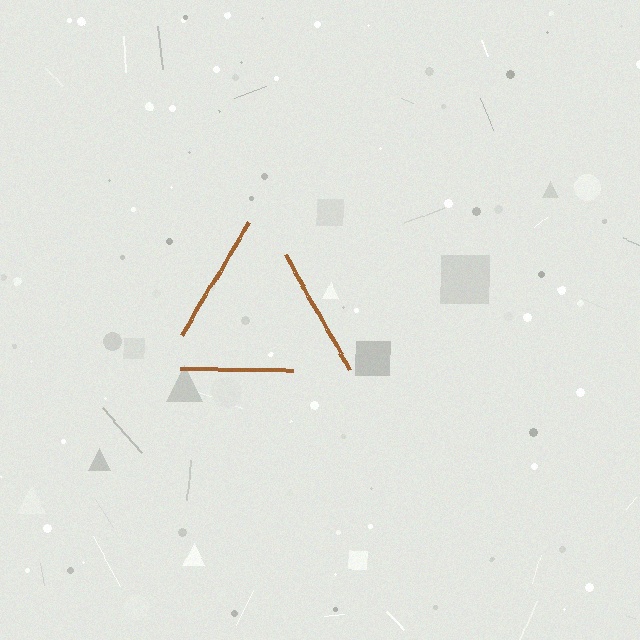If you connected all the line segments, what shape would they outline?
They would outline a triangle.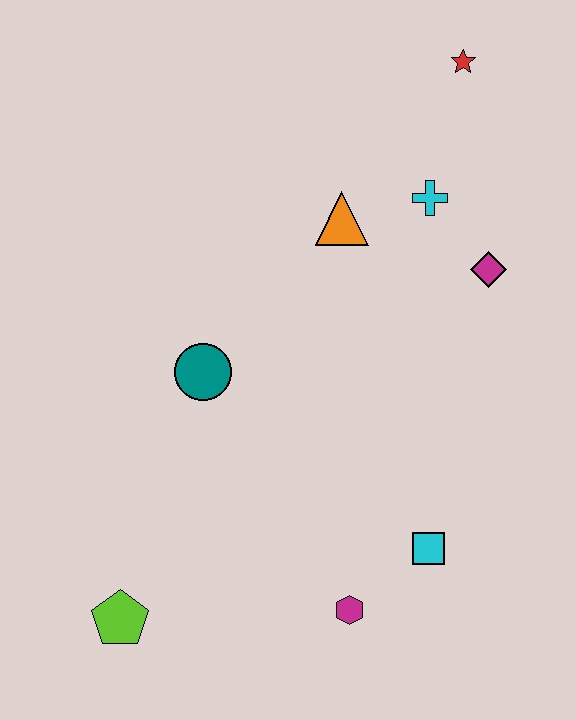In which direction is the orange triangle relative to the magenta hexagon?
The orange triangle is above the magenta hexagon.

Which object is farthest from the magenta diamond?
The lime pentagon is farthest from the magenta diamond.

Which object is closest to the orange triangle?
The cyan cross is closest to the orange triangle.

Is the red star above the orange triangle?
Yes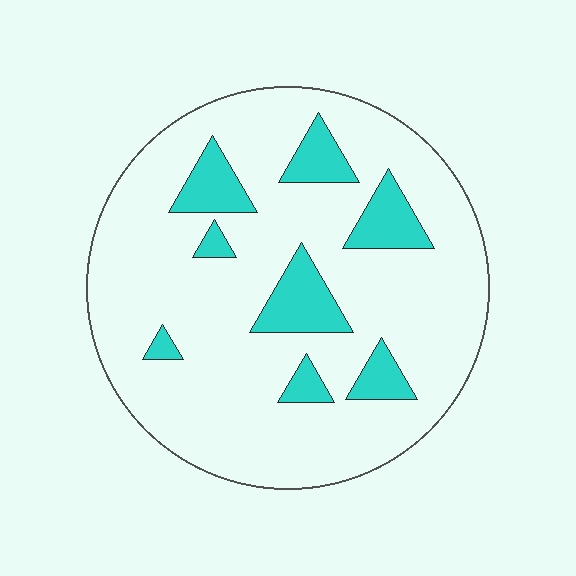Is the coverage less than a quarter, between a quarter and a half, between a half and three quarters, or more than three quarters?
Less than a quarter.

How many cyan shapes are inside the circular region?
8.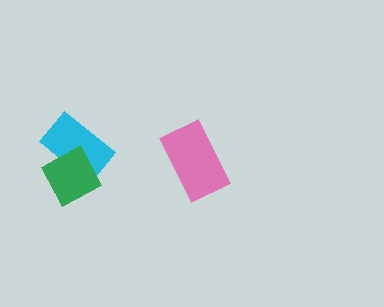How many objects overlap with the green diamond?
1 object overlaps with the green diamond.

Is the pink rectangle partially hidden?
No, no other shape covers it.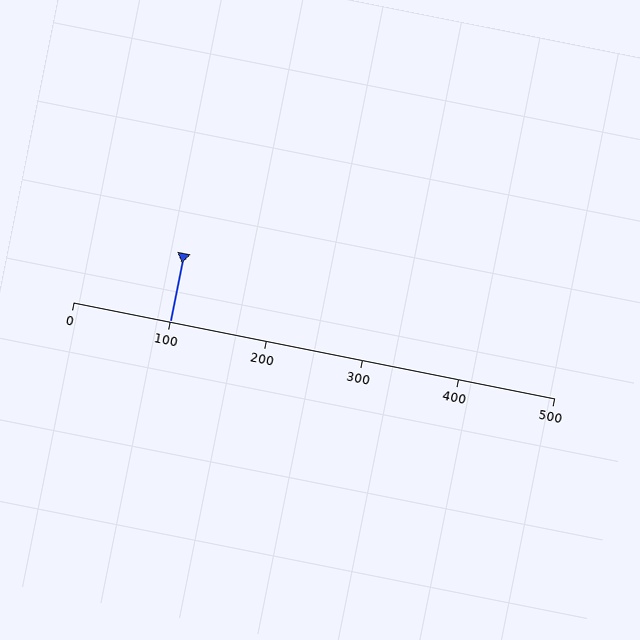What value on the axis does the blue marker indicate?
The marker indicates approximately 100.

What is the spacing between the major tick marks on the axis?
The major ticks are spaced 100 apart.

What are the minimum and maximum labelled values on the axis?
The axis runs from 0 to 500.